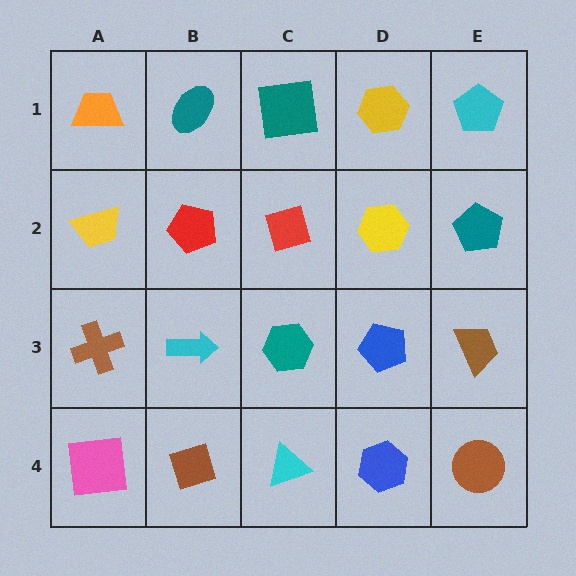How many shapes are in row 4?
5 shapes.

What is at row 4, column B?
A brown diamond.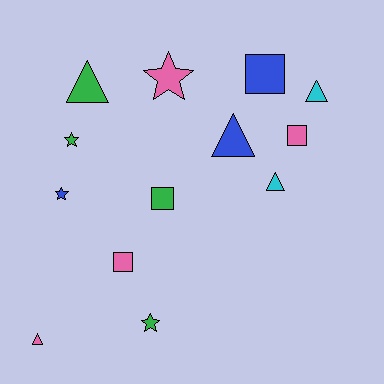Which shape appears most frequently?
Triangle, with 5 objects.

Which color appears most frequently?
Pink, with 4 objects.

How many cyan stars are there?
There are no cyan stars.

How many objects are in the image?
There are 13 objects.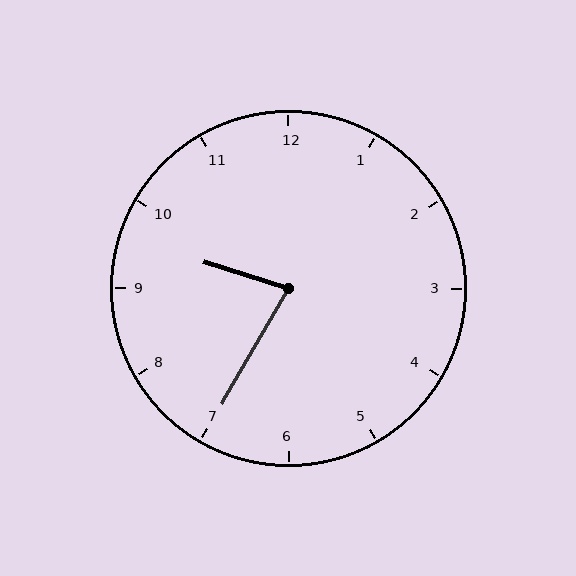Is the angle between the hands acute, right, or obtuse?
It is acute.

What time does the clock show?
9:35.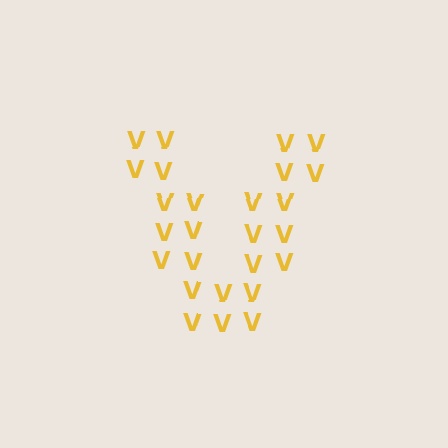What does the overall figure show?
The overall figure shows the letter V.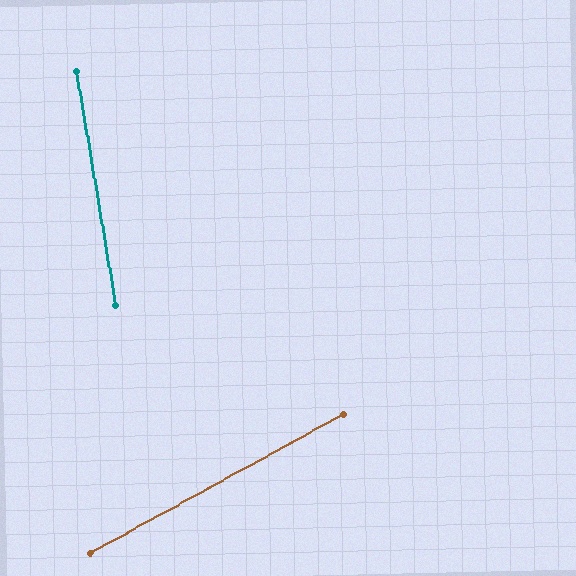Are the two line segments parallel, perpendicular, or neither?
Neither parallel nor perpendicular — they differ by about 71°.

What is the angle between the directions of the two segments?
Approximately 71 degrees.